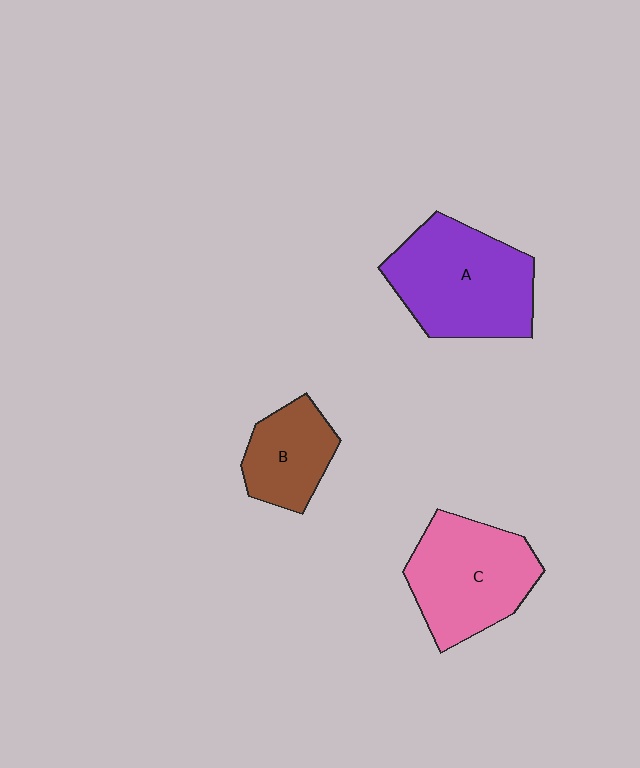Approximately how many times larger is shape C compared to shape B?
Approximately 1.6 times.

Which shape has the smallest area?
Shape B (brown).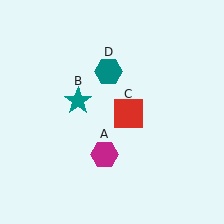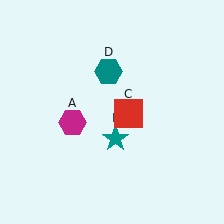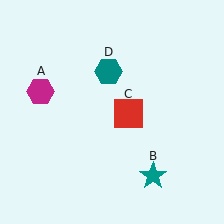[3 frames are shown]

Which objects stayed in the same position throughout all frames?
Red square (object C) and teal hexagon (object D) remained stationary.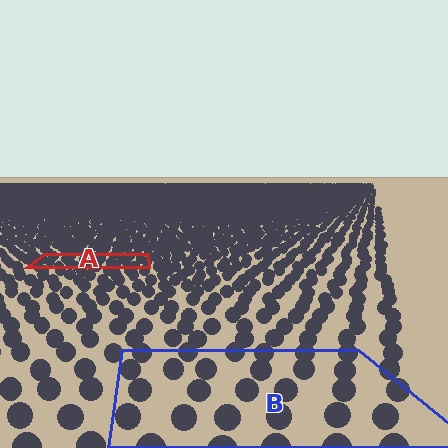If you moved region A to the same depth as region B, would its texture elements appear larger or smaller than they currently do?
They would appear larger. At a closer depth, the same texture elements are projected at a bigger on-screen size.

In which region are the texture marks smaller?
The texture marks are smaller in region A, because it is farther away.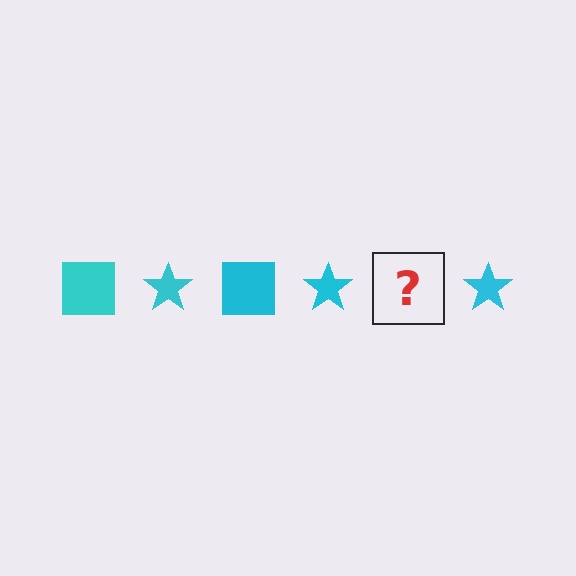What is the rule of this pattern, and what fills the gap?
The rule is that the pattern cycles through square, star shapes in cyan. The gap should be filled with a cyan square.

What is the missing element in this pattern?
The missing element is a cyan square.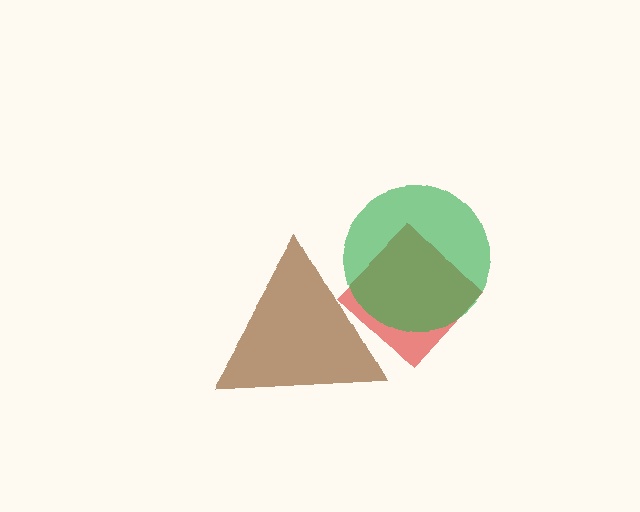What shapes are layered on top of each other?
The layered shapes are: a red diamond, a green circle, a brown triangle.